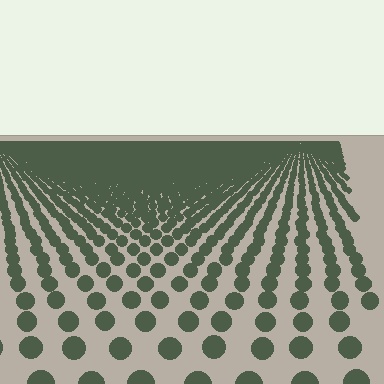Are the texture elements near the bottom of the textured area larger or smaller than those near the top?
Larger. Near the bottom, elements are closer to the viewer and appear at a bigger on-screen size.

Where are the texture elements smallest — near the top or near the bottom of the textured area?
Near the top.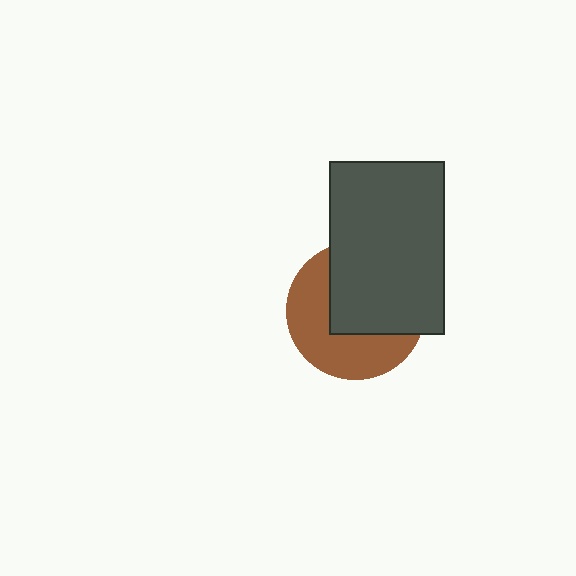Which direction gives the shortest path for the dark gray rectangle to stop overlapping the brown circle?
Moving toward the upper-right gives the shortest separation.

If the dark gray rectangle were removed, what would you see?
You would see the complete brown circle.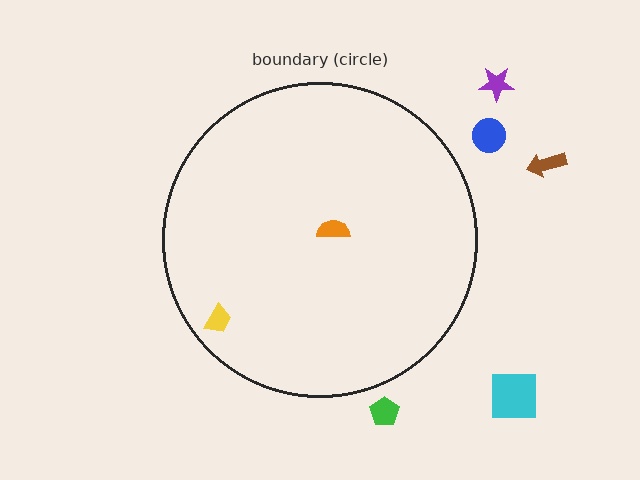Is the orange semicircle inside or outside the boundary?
Inside.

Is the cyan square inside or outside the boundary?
Outside.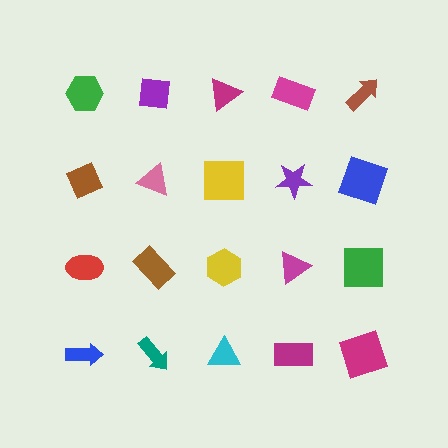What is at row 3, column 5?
A green square.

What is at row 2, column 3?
A yellow square.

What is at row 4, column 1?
A blue arrow.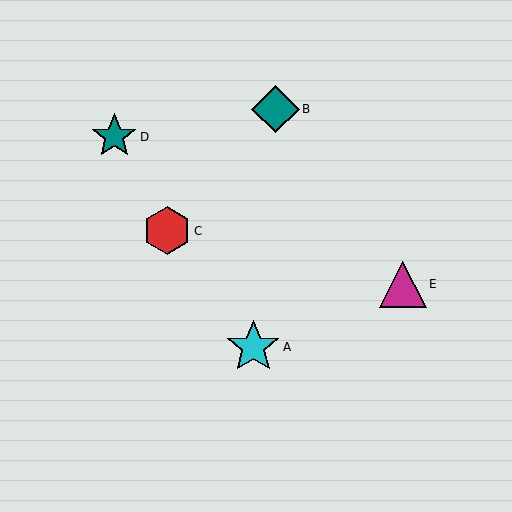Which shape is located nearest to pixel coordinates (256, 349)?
The cyan star (labeled A) at (253, 347) is nearest to that location.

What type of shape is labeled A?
Shape A is a cyan star.